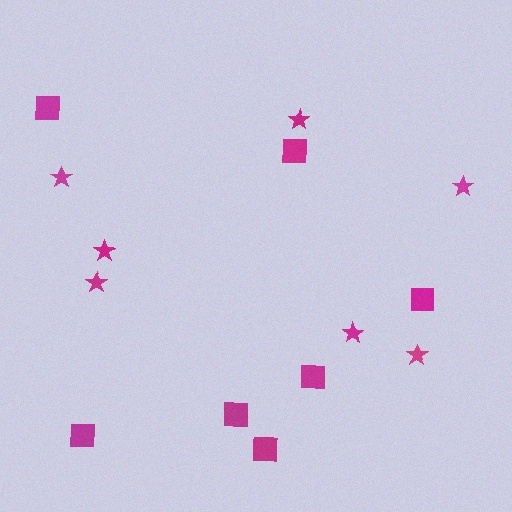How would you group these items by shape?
There are 2 groups: one group of squares (7) and one group of stars (7).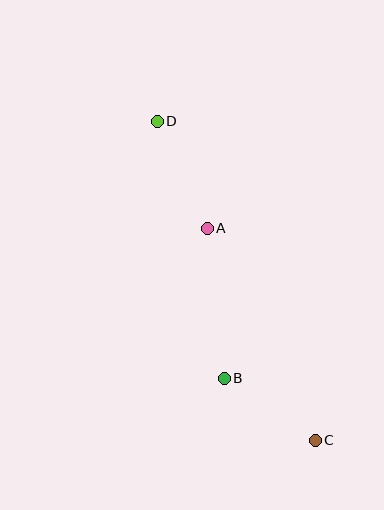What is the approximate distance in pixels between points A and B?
The distance between A and B is approximately 151 pixels.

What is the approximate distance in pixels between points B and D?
The distance between B and D is approximately 265 pixels.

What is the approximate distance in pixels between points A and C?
The distance between A and C is approximately 238 pixels.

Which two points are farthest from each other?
Points C and D are farthest from each other.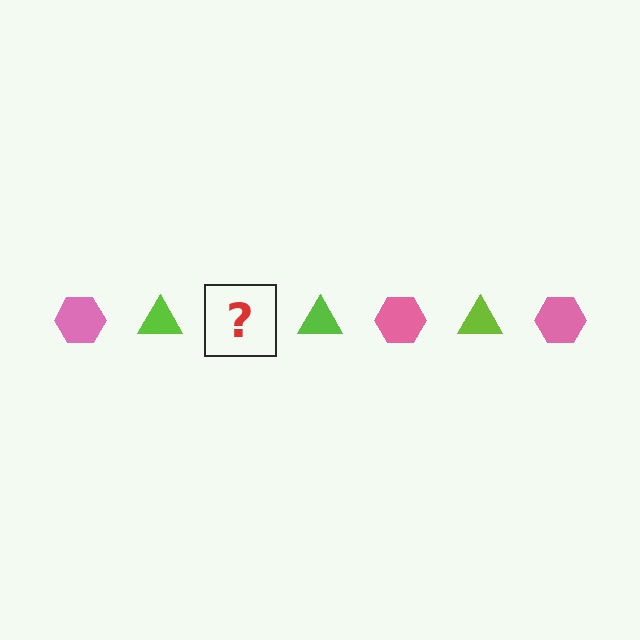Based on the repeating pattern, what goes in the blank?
The blank should be a pink hexagon.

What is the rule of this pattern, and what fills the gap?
The rule is that the pattern alternates between pink hexagon and lime triangle. The gap should be filled with a pink hexagon.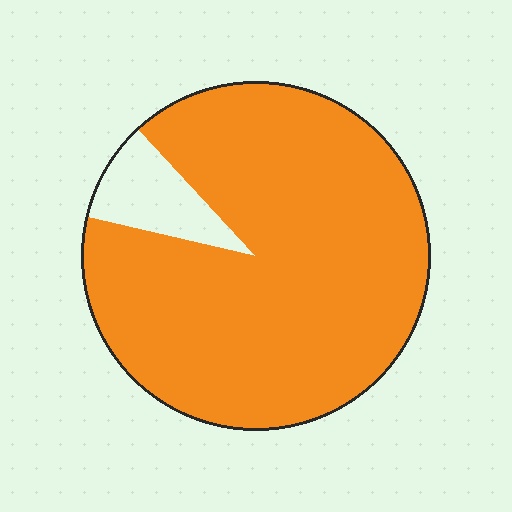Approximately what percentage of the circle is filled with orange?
Approximately 90%.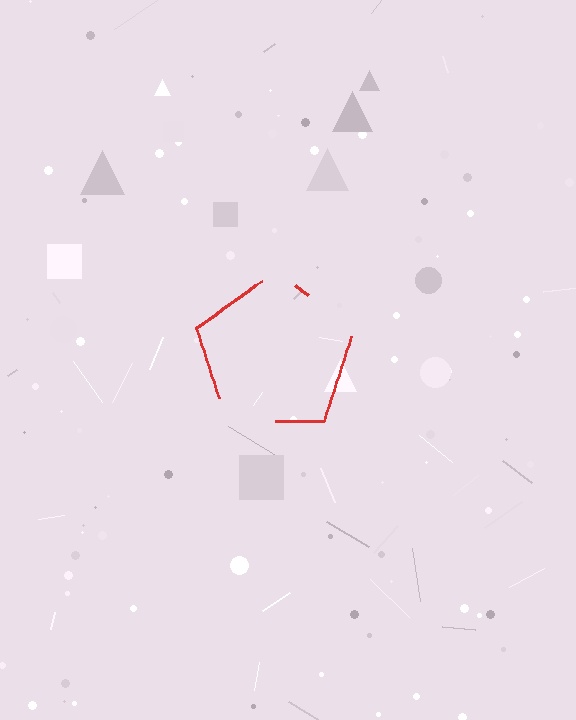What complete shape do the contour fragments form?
The contour fragments form a pentagon.